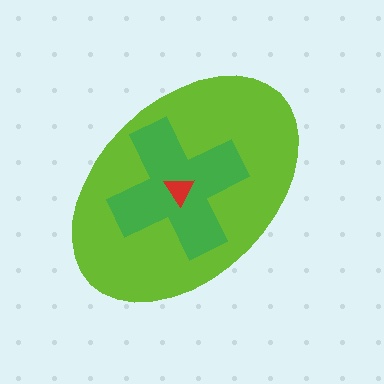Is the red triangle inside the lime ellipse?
Yes.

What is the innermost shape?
The red triangle.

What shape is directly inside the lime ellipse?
The green cross.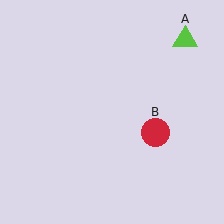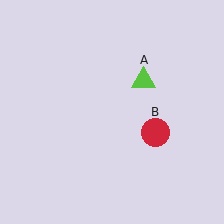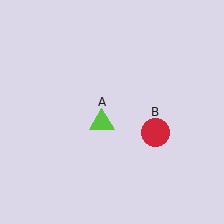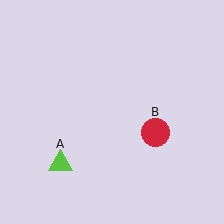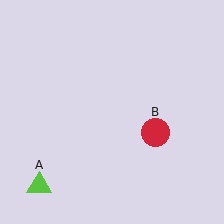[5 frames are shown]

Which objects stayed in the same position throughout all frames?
Red circle (object B) remained stationary.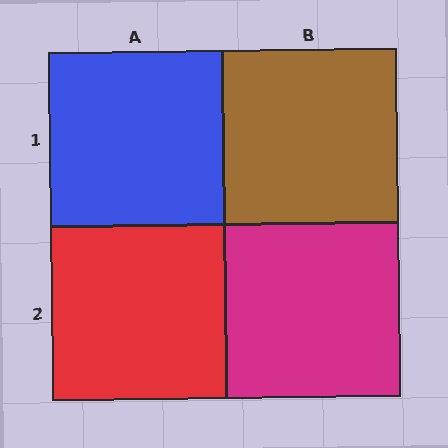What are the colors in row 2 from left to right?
Red, magenta.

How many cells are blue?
1 cell is blue.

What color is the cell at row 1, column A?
Blue.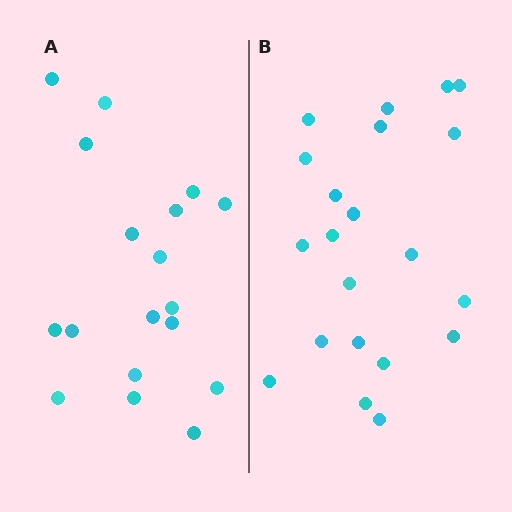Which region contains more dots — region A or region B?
Region B (the right region) has more dots.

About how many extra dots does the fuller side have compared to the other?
Region B has just a few more — roughly 2 or 3 more dots than region A.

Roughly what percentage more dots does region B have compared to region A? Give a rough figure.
About 15% more.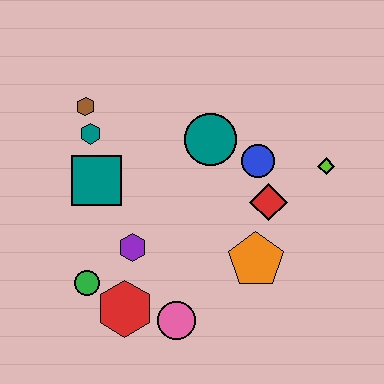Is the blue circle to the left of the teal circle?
No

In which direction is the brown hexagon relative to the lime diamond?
The brown hexagon is to the left of the lime diamond.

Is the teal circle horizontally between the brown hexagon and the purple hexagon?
No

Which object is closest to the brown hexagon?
The teal hexagon is closest to the brown hexagon.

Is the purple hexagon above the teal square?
No